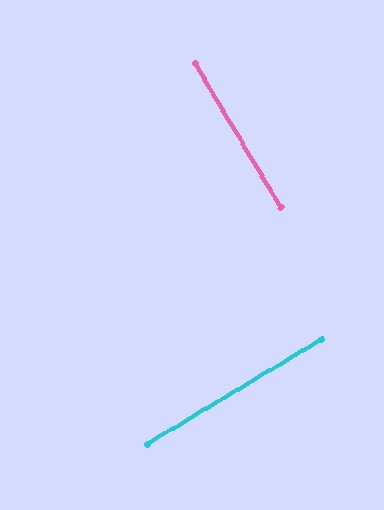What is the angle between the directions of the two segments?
Approximately 90 degrees.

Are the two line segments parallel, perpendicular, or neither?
Perpendicular — they meet at approximately 90°.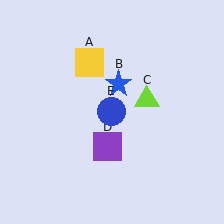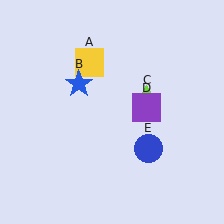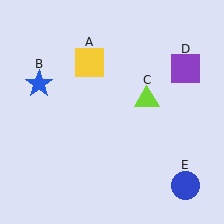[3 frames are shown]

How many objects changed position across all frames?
3 objects changed position: blue star (object B), purple square (object D), blue circle (object E).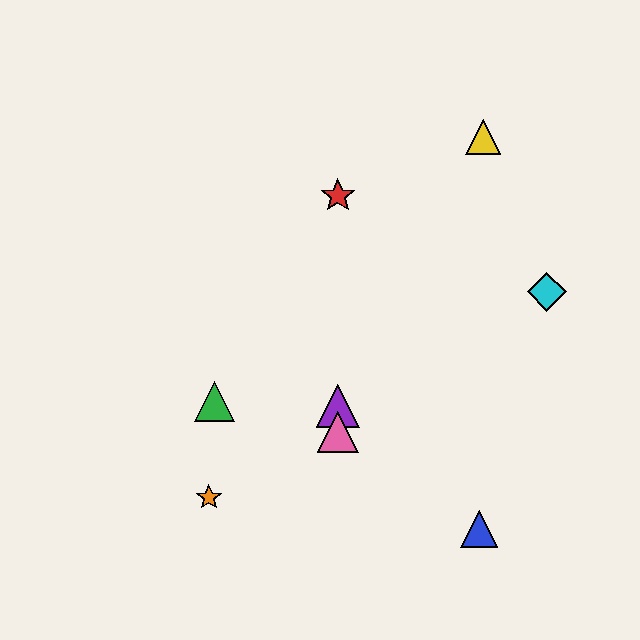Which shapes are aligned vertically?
The red star, the purple triangle, the pink triangle are aligned vertically.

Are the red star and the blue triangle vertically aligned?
No, the red star is at x≈338 and the blue triangle is at x≈479.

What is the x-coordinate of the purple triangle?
The purple triangle is at x≈338.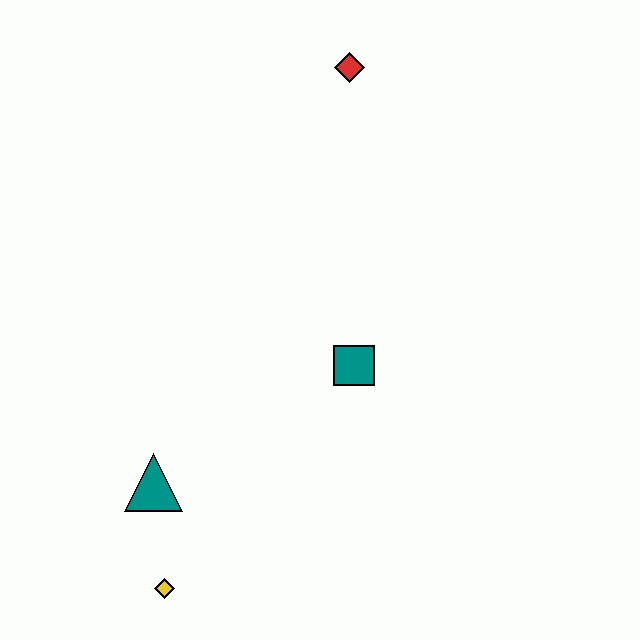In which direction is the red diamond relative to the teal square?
The red diamond is above the teal square.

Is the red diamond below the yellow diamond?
No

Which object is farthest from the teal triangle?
The red diamond is farthest from the teal triangle.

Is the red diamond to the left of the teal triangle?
No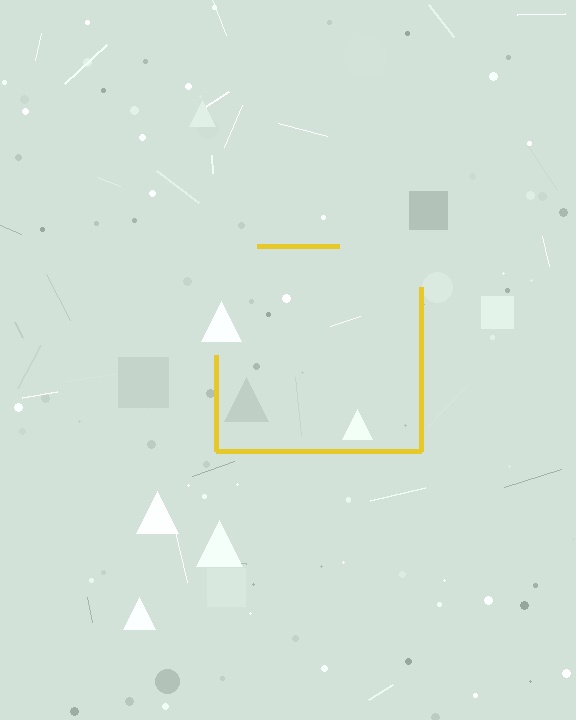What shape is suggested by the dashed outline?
The dashed outline suggests a square.